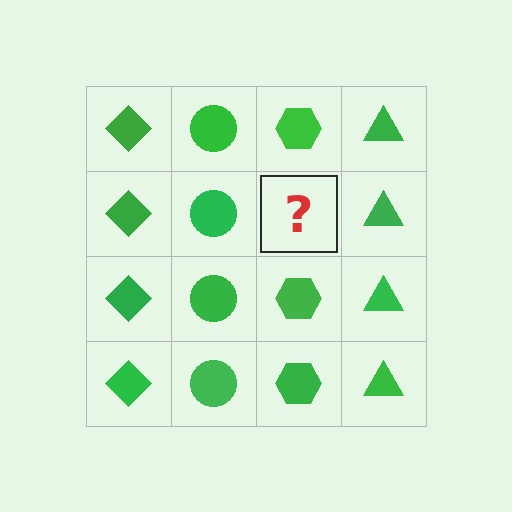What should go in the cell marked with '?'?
The missing cell should contain a green hexagon.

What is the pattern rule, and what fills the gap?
The rule is that each column has a consistent shape. The gap should be filled with a green hexagon.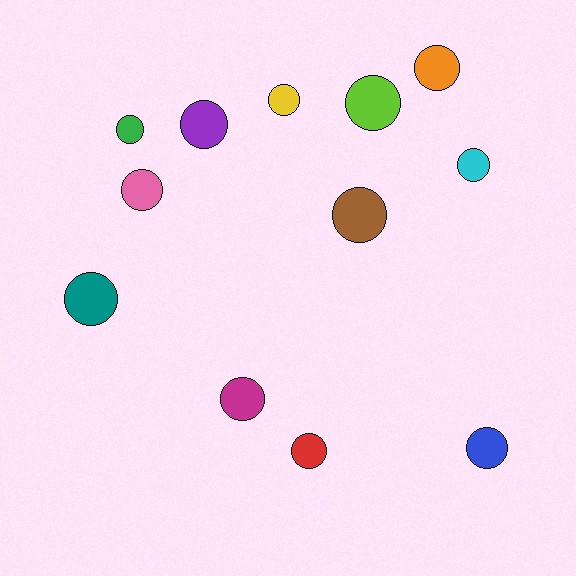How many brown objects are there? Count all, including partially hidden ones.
There is 1 brown object.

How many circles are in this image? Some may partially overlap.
There are 12 circles.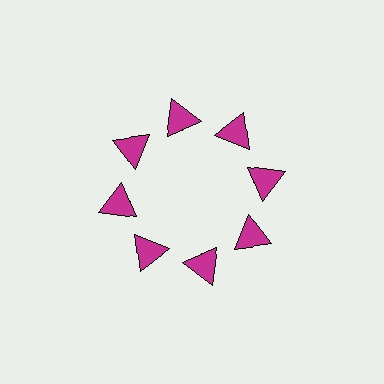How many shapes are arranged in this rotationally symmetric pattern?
There are 8 shapes, arranged in 8 groups of 1.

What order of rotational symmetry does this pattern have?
This pattern has 8-fold rotational symmetry.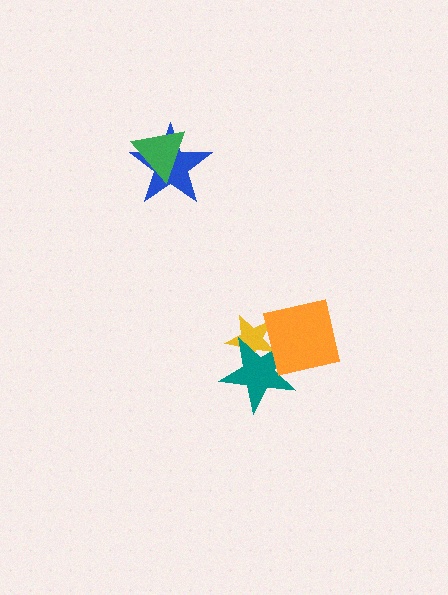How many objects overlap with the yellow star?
2 objects overlap with the yellow star.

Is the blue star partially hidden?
Yes, it is partially covered by another shape.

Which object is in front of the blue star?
The green triangle is in front of the blue star.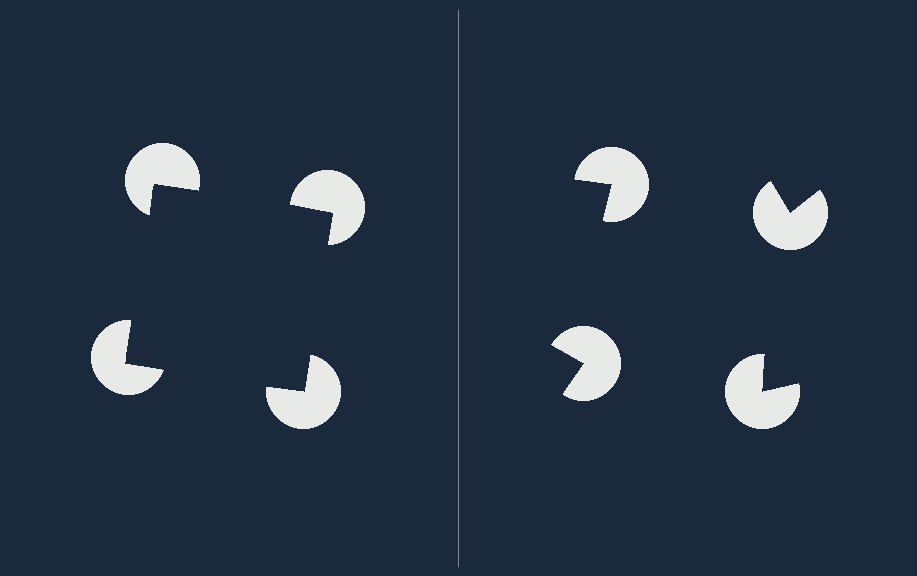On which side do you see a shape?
An illusory square appears on the left side. On the right side the wedge cuts are rotated, so no coherent shape forms.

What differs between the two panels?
The pac-man discs are positioned identically on both sides; only the wedge orientations differ. On the left they align to a square; on the right they are misaligned.